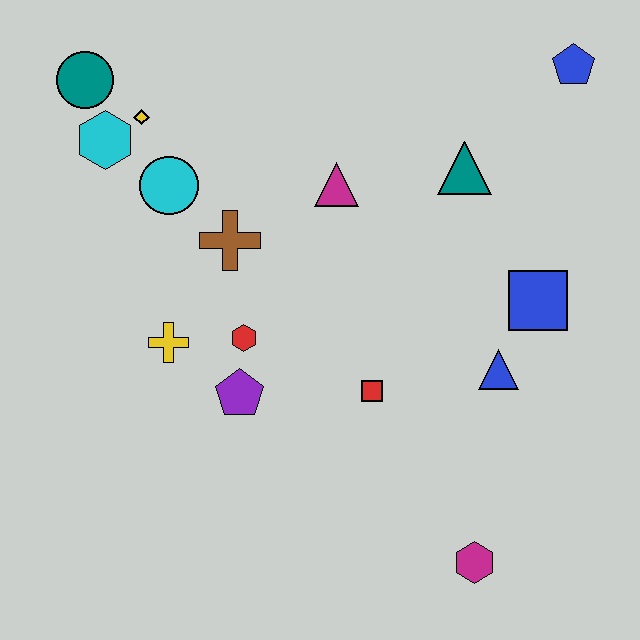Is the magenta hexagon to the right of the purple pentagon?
Yes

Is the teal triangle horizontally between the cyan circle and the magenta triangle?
No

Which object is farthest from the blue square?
The teal circle is farthest from the blue square.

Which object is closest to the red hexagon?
The purple pentagon is closest to the red hexagon.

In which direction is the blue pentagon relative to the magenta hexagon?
The blue pentagon is above the magenta hexagon.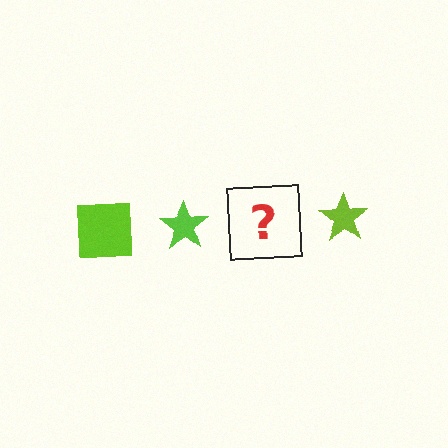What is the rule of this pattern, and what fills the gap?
The rule is that the pattern cycles through square, star shapes in lime. The gap should be filled with a lime square.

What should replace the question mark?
The question mark should be replaced with a lime square.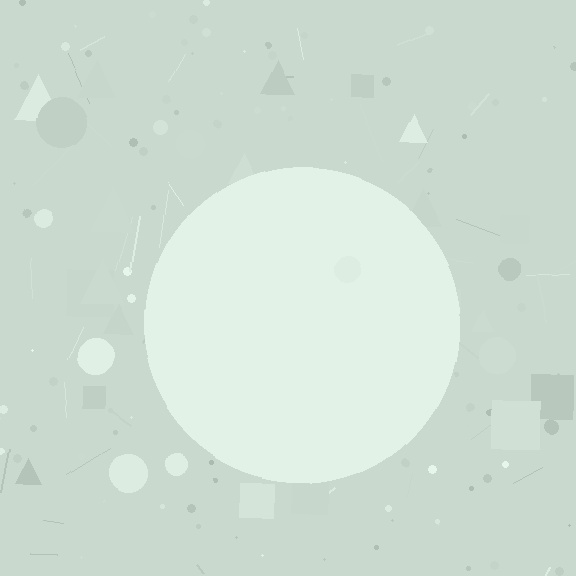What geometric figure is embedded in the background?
A circle is embedded in the background.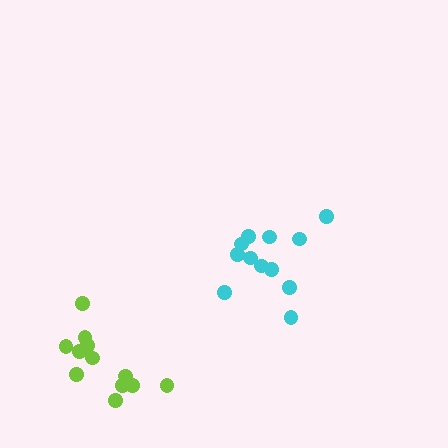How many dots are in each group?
Group 1: 12 dots, Group 2: 12 dots (24 total).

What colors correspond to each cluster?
The clusters are colored: lime, cyan.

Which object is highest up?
The cyan cluster is topmost.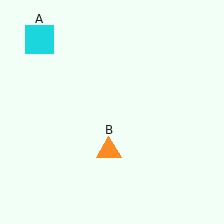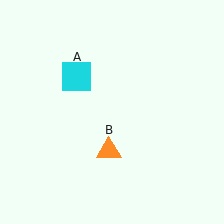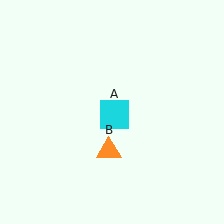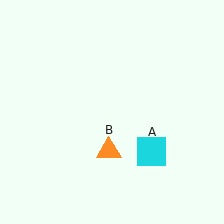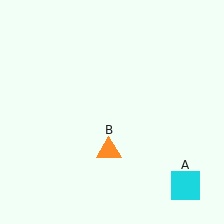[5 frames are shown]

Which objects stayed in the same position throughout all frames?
Orange triangle (object B) remained stationary.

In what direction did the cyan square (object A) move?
The cyan square (object A) moved down and to the right.